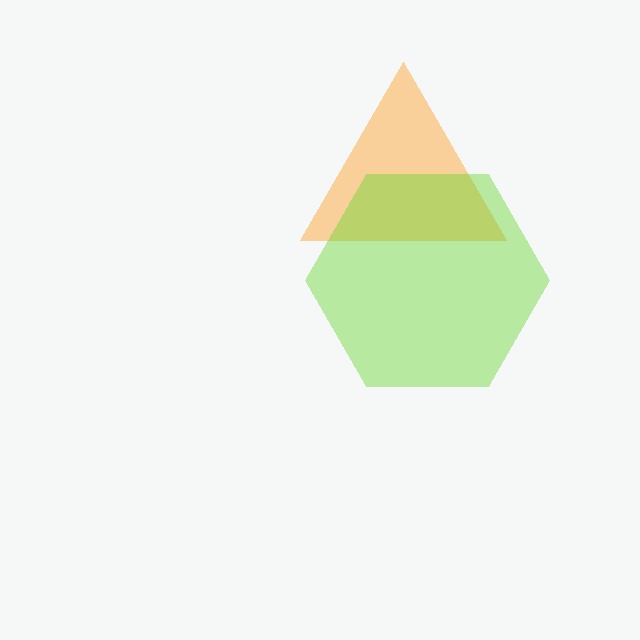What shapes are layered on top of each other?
The layered shapes are: an orange triangle, a lime hexagon.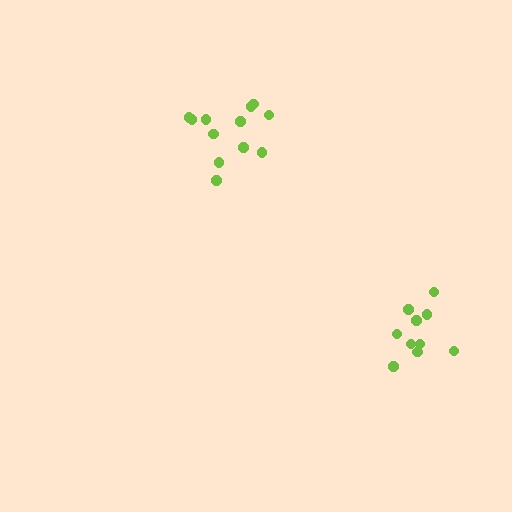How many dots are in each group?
Group 1: 10 dots, Group 2: 12 dots (22 total).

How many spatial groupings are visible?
There are 2 spatial groupings.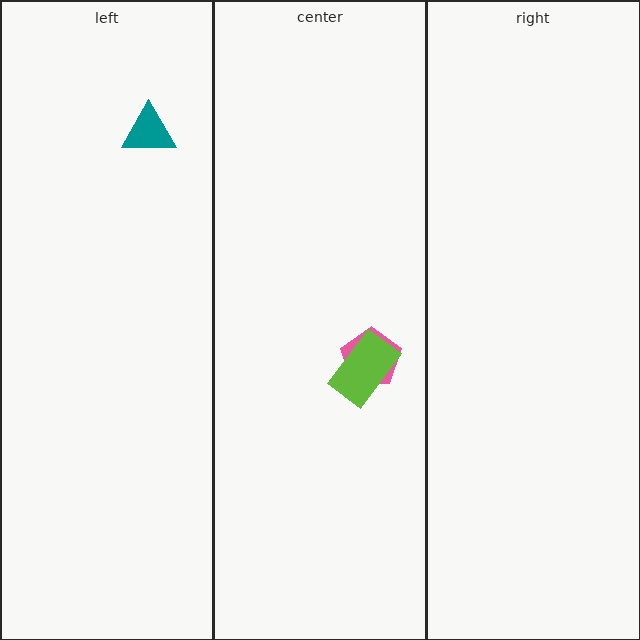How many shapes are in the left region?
1.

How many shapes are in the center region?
2.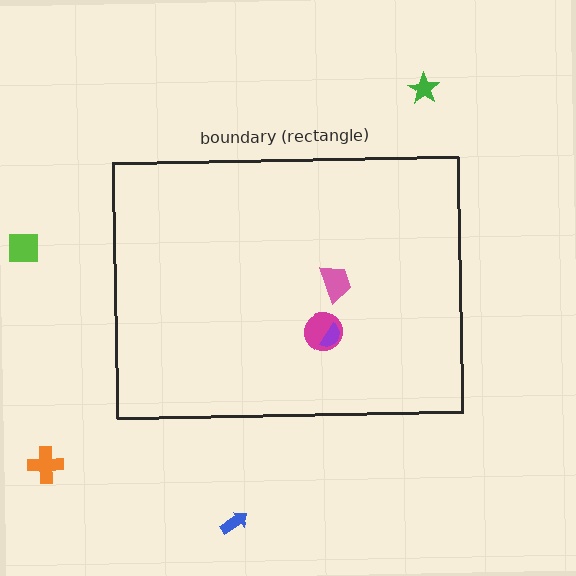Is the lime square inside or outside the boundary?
Outside.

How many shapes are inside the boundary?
3 inside, 4 outside.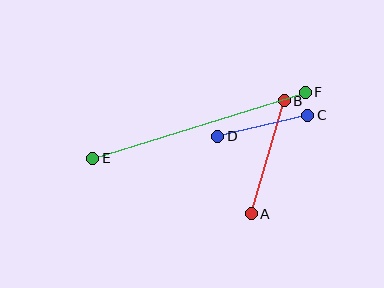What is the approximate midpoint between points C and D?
The midpoint is at approximately (263, 126) pixels.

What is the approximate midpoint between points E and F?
The midpoint is at approximately (199, 125) pixels.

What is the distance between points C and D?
The distance is approximately 92 pixels.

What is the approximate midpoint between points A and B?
The midpoint is at approximately (268, 157) pixels.